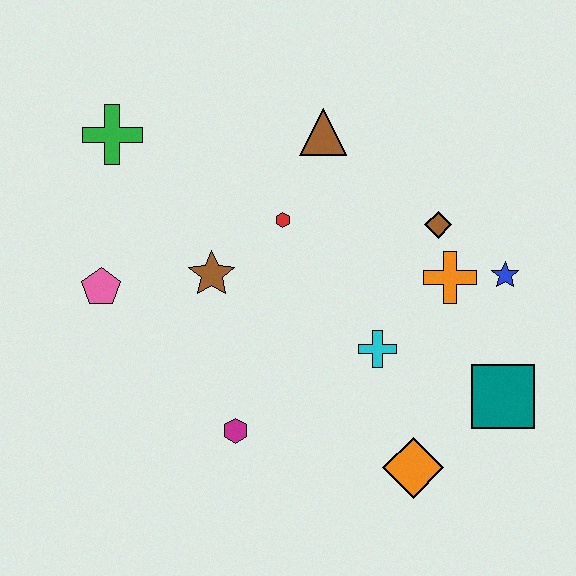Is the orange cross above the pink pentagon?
Yes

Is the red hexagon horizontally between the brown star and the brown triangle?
Yes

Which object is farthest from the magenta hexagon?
The green cross is farthest from the magenta hexagon.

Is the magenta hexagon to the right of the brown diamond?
No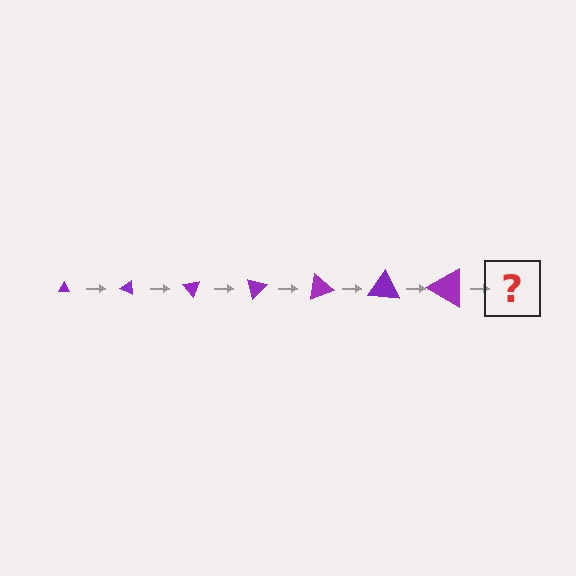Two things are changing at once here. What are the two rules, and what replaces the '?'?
The two rules are that the triangle grows larger each step and it rotates 25 degrees each step. The '?' should be a triangle, larger than the previous one and rotated 175 degrees from the start.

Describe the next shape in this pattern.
It should be a triangle, larger than the previous one and rotated 175 degrees from the start.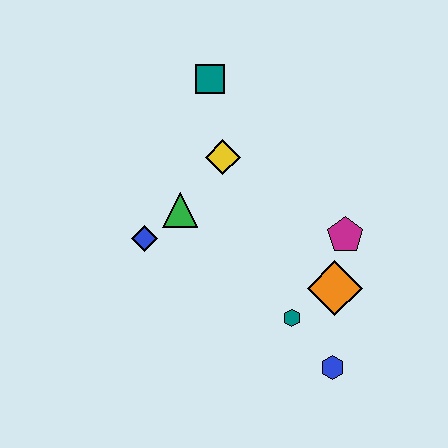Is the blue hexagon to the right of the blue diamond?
Yes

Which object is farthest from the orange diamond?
The teal square is farthest from the orange diamond.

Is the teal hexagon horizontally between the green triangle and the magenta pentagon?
Yes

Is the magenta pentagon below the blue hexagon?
No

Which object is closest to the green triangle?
The blue diamond is closest to the green triangle.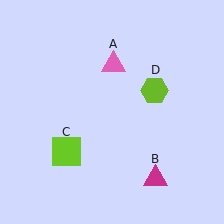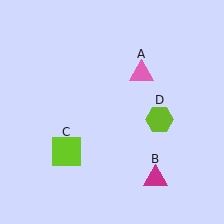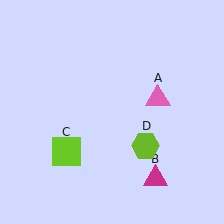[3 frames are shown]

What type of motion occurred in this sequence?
The pink triangle (object A), lime hexagon (object D) rotated clockwise around the center of the scene.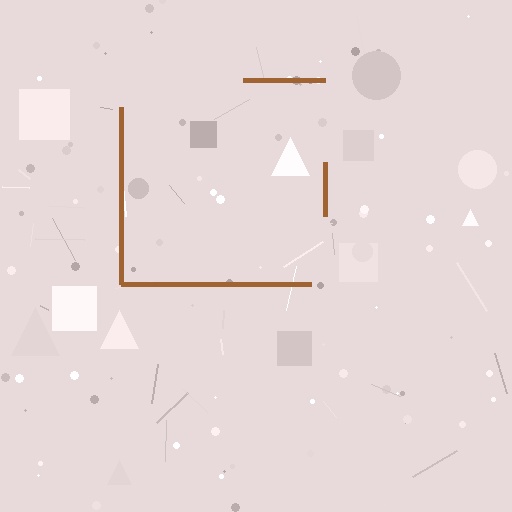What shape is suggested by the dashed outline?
The dashed outline suggests a square.